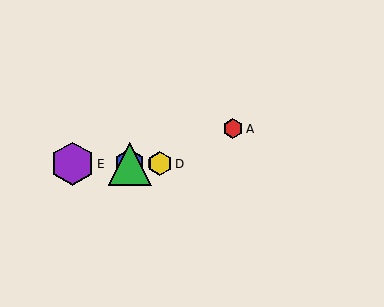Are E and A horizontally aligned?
No, E is at y≈164 and A is at y≈129.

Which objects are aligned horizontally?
Objects B, C, D, E are aligned horizontally.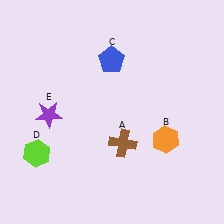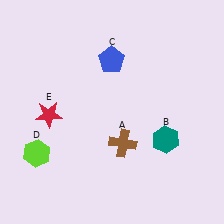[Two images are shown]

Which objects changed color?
B changed from orange to teal. E changed from purple to red.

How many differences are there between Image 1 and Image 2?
There are 2 differences between the two images.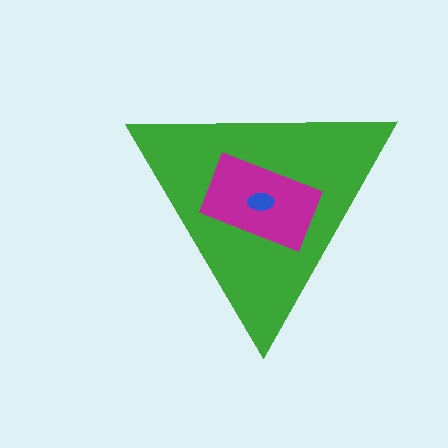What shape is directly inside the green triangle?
The magenta rectangle.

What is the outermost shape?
The green triangle.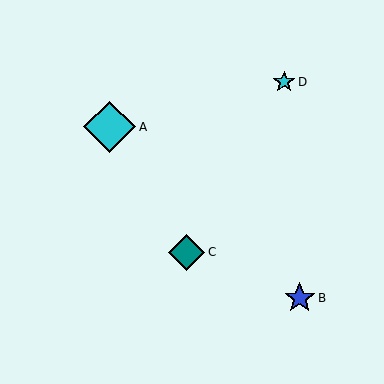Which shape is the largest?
The cyan diamond (labeled A) is the largest.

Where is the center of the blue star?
The center of the blue star is at (300, 298).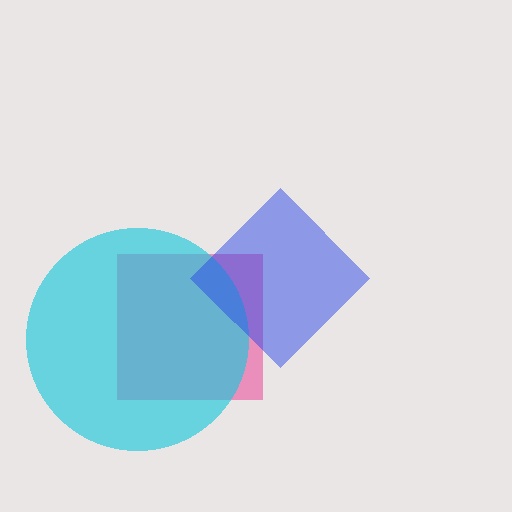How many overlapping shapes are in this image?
There are 3 overlapping shapes in the image.